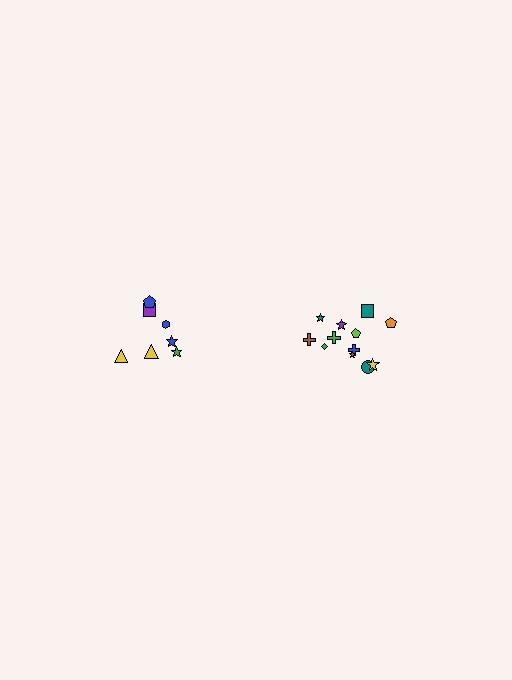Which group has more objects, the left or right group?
The right group.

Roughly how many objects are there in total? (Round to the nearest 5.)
Roughly 20 objects in total.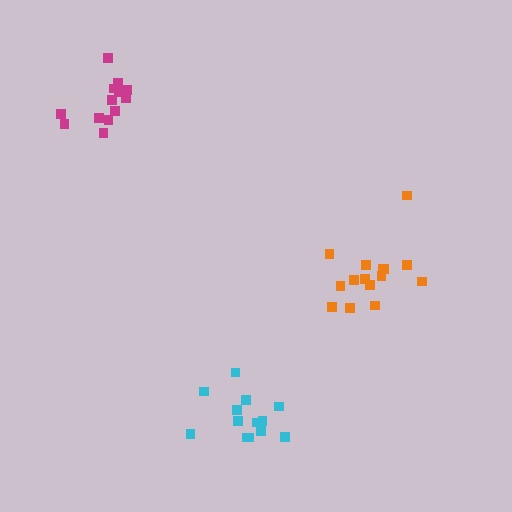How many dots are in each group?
Group 1: 15 dots, Group 2: 13 dots, Group 3: 14 dots (42 total).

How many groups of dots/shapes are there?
There are 3 groups.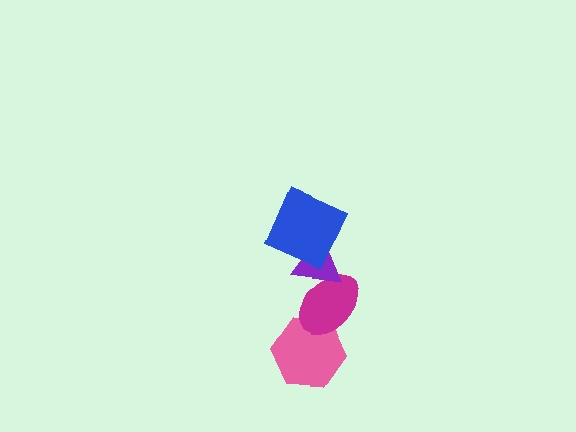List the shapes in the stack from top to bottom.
From top to bottom: the blue square, the purple triangle, the magenta ellipse, the pink hexagon.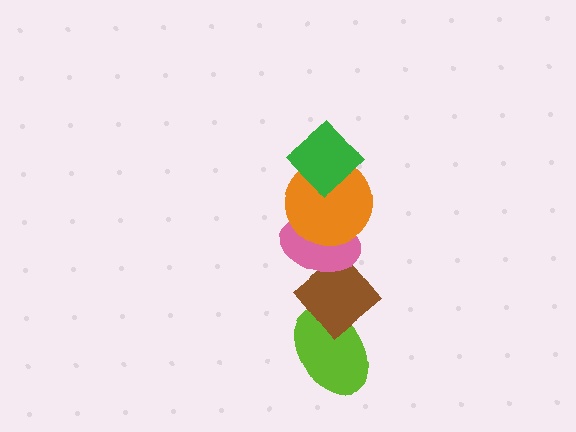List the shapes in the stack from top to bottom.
From top to bottom: the green diamond, the orange circle, the pink ellipse, the brown diamond, the lime ellipse.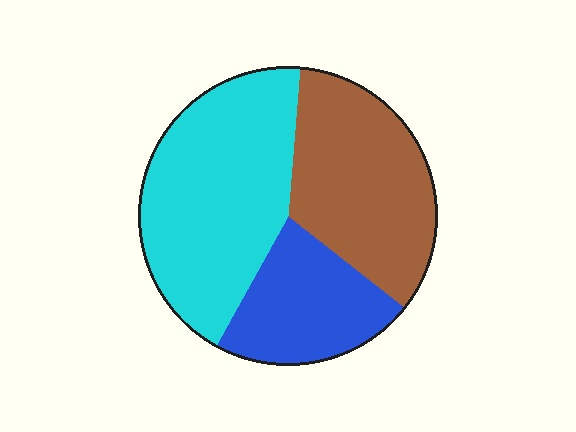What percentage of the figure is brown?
Brown covers 34% of the figure.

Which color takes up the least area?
Blue, at roughly 20%.